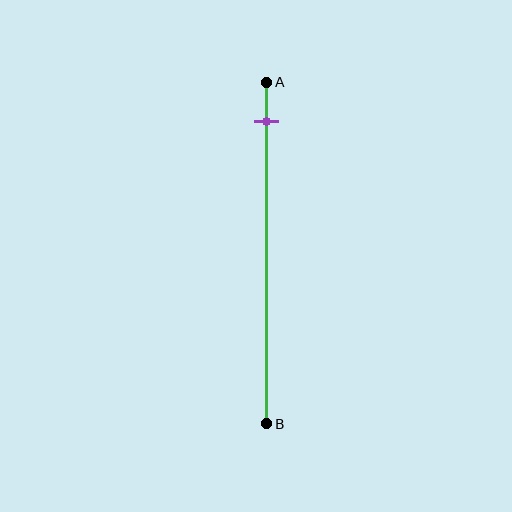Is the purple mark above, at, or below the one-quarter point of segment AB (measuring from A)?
The purple mark is above the one-quarter point of segment AB.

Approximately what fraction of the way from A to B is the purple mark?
The purple mark is approximately 10% of the way from A to B.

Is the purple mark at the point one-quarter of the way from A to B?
No, the mark is at about 10% from A, not at the 25% one-quarter point.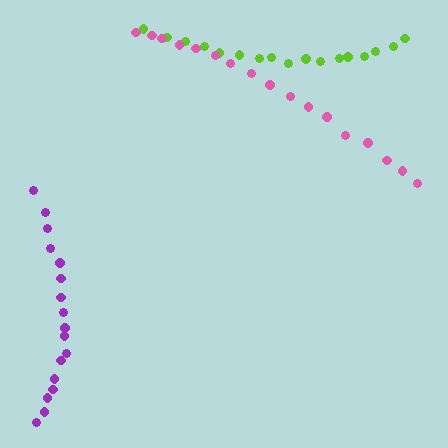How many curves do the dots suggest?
There are 3 distinct paths.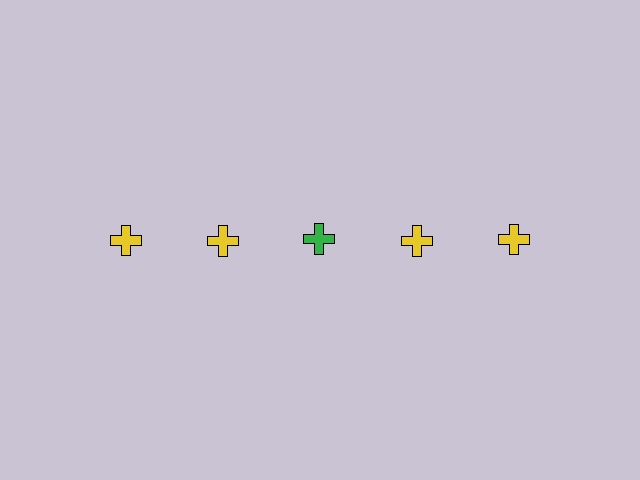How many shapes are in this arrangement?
There are 5 shapes arranged in a grid pattern.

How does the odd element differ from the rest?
It has a different color: green instead of yellow.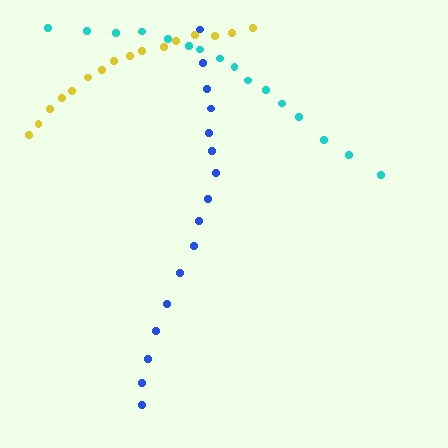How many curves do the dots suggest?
There are 3 distinct paths.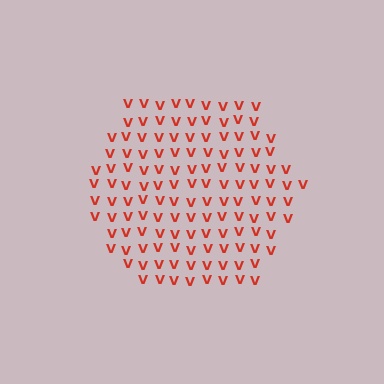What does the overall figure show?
The overall figure shows a hexagon.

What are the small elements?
The small elements are letter V's.